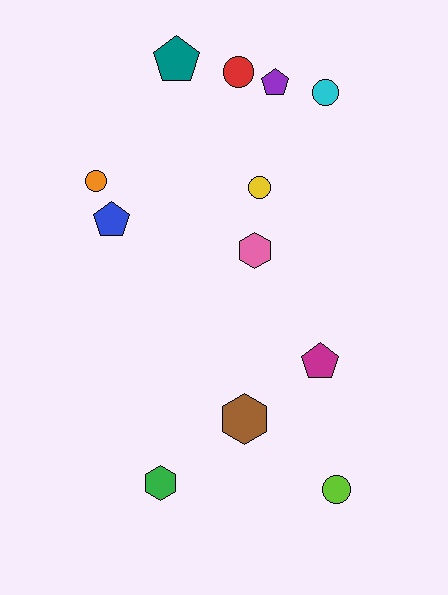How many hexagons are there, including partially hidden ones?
There are 3 hexagons.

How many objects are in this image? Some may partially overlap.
There are 12 objects.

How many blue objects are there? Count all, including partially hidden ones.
There is 1 blue object.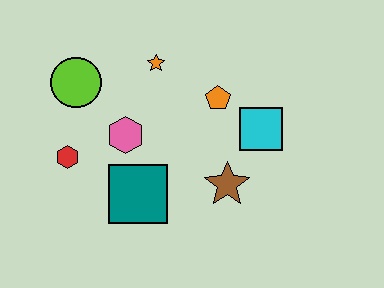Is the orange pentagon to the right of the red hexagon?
Yes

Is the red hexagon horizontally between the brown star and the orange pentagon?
No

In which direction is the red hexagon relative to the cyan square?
The red hexagon is to the left of the cyan square.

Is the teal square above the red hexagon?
No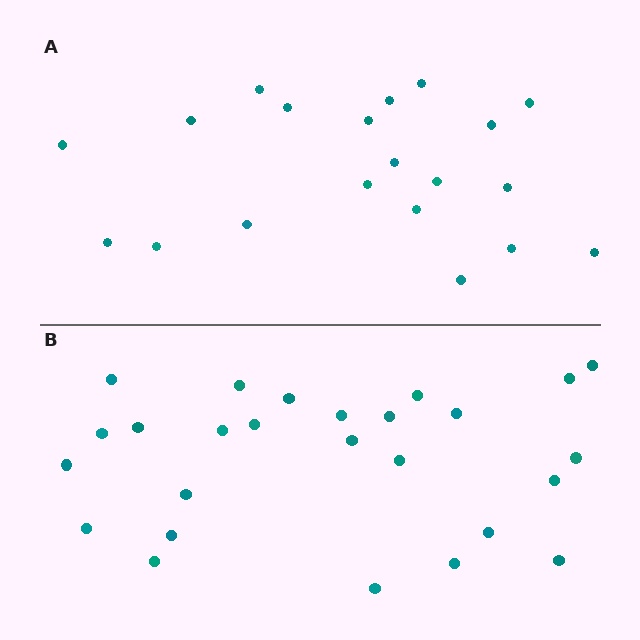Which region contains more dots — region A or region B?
Region B (the bottom region) has more dots.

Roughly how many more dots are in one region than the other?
Region B has about 6 more dots than region A.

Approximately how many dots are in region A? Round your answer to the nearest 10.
About 20 dots.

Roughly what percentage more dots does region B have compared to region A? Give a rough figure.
About 30% more.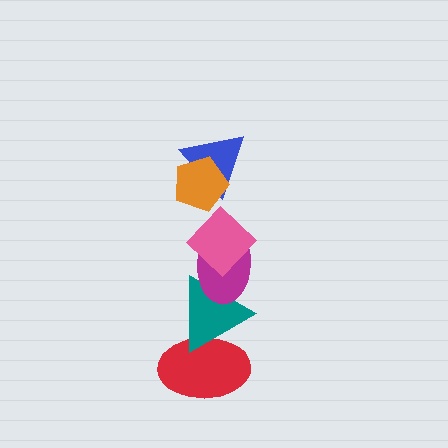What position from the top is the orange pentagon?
The orange pentagon is 1st from the top.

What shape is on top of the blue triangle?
The orange pentagon is on top of the blue triangle.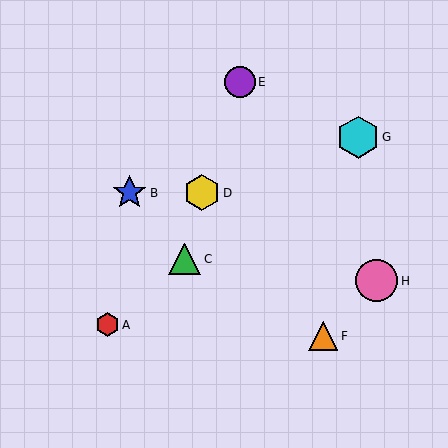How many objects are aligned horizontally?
2 objects (B, D) are aligned horizontally.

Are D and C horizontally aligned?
No, D is at y≈193 and C is at y≈259.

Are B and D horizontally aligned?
Yes, both are at y≈193.